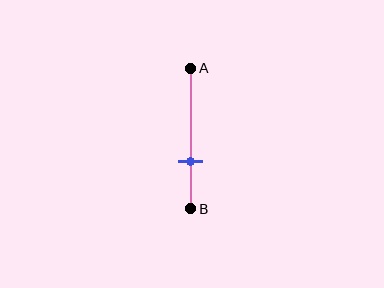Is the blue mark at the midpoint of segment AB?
No, the mark is at about 65% from A, not at the 50% midpoint.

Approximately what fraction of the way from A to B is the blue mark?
The blue mark is approximately 65% of the way from A to B.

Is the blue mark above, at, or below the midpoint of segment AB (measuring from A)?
The blue mark is below the midpoint of segment AB.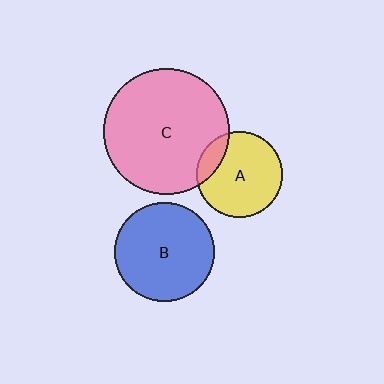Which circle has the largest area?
Circle C (pink).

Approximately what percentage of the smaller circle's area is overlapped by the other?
Approximately 15%.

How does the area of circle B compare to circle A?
Approximately 1.3 times.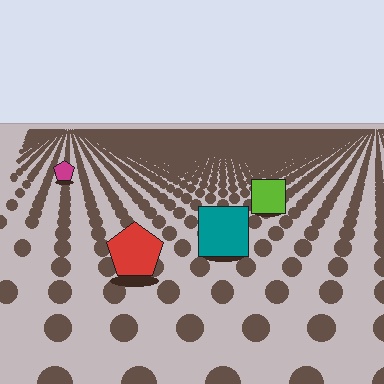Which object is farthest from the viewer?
The magenta pentagon is farthest from the viewer. It appears smaller and the ground texture around it is denser.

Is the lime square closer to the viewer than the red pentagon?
No. The red pentagon is closer — you can tell from the texture gradient: the ground texture is coarser near it.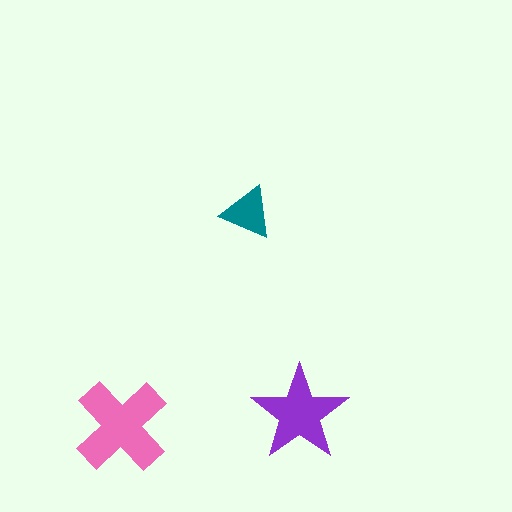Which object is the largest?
The pink cross.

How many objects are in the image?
There are 3 objects in the image.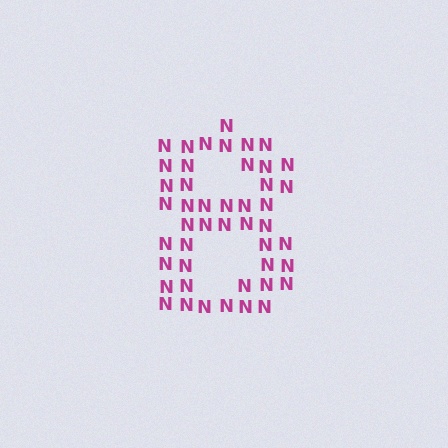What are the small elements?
The small elements are letter N's.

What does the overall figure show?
The overall figure shows the digit 8.